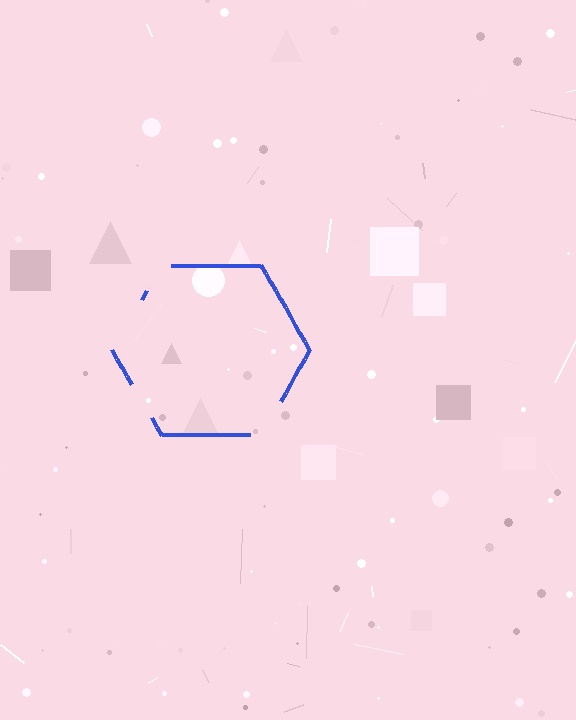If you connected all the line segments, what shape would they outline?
They would outline a hexagon.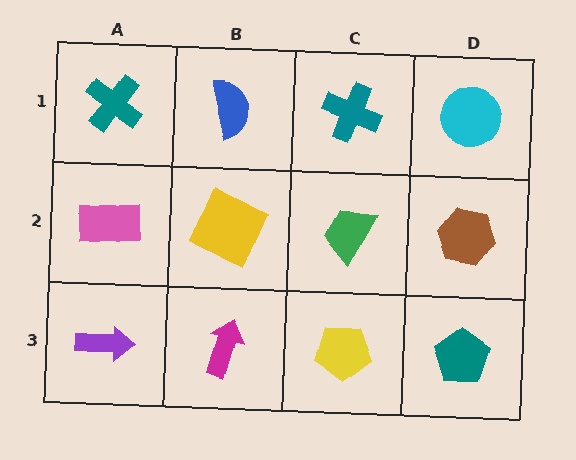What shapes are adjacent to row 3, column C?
A green trapezoid (row 2, column C), a magenta arrow (row 3, column B), a teal pentagon (row 3, column D).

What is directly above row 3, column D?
A brown hexagon.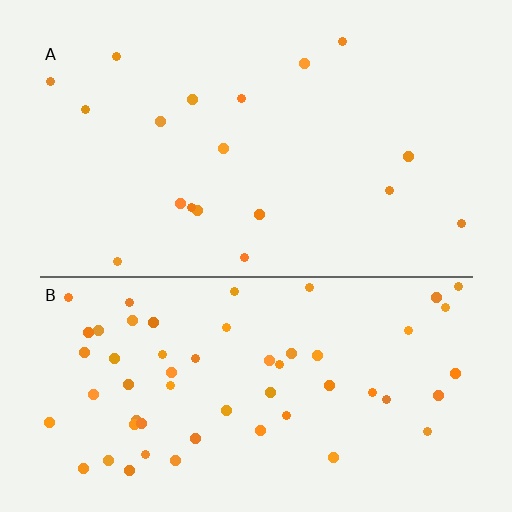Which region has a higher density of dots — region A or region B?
B (the bottom).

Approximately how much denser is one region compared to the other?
Approximately 3.1× — region B over region A.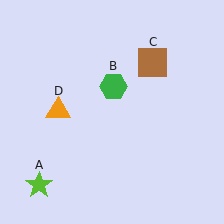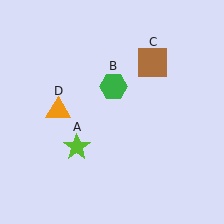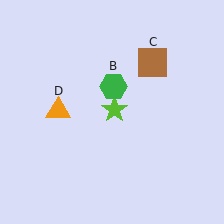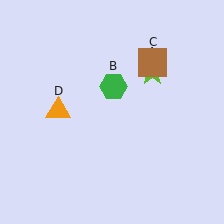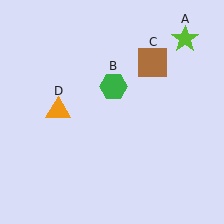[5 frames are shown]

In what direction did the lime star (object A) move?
The lime star (object A) moved up and to the right.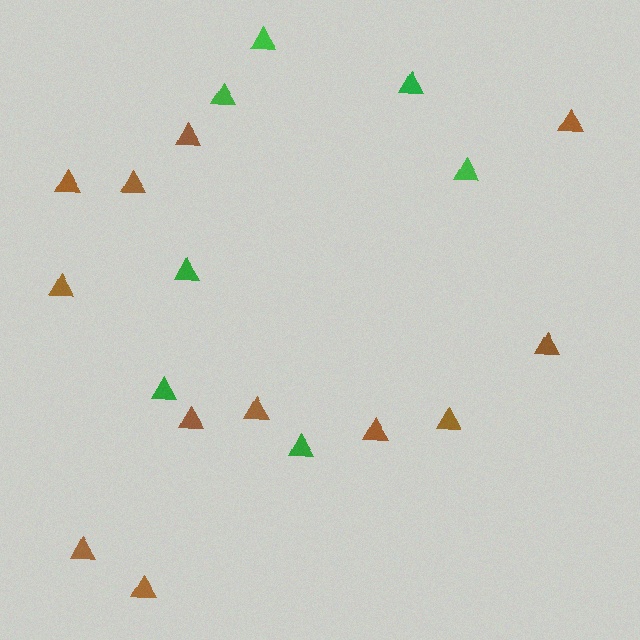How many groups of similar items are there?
There are 2 groups: one group of brown triangles (12) and one group of green triangles (7).